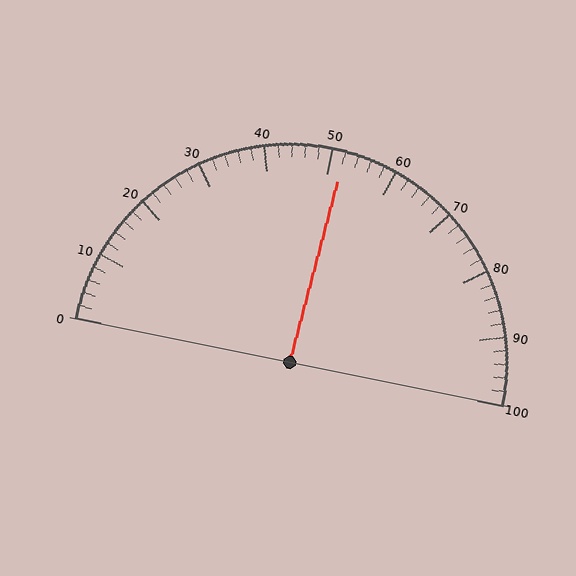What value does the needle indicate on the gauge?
The needle indicates approximately 52.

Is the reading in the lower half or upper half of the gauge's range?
The reading is in the upper half of the range (0 to 100).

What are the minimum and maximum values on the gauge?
The gauge ranges from 0 to 100.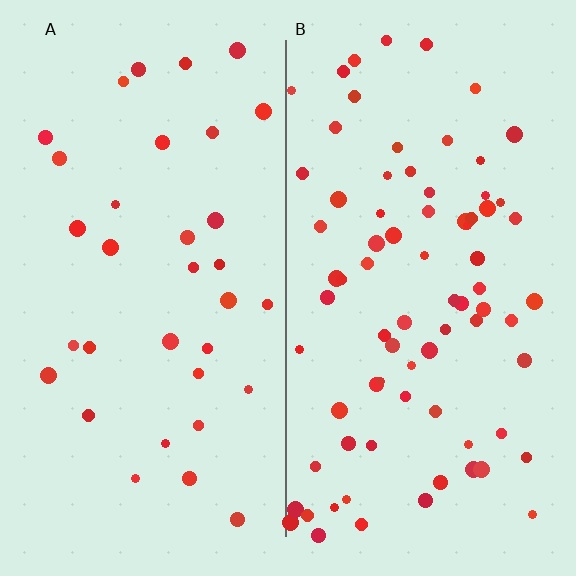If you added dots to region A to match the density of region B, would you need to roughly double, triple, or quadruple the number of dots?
Approximately double.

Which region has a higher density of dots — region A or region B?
B (the right).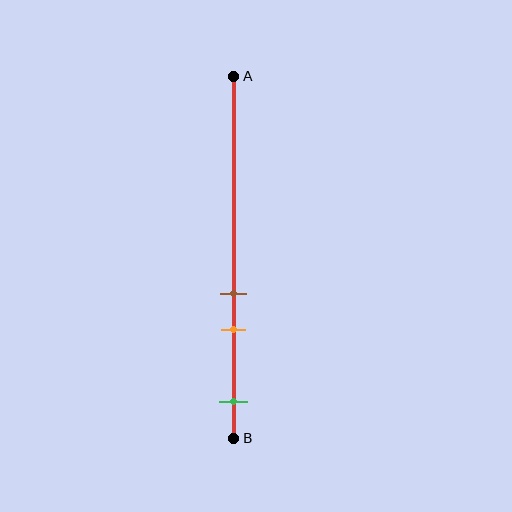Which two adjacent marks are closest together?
The brown and orange marks are the closest adjacent pair.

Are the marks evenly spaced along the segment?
No, the marks are not evenly spaced.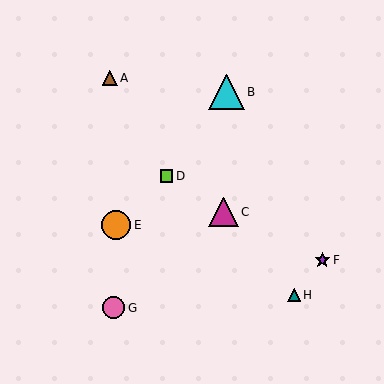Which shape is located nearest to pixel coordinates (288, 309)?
The teal triangle (labeled H) at (294, 295) is nearest to that location.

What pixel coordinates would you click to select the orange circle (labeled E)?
Click at (116, 225) to select the orange circle E.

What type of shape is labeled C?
Shape C is a magenta triangle.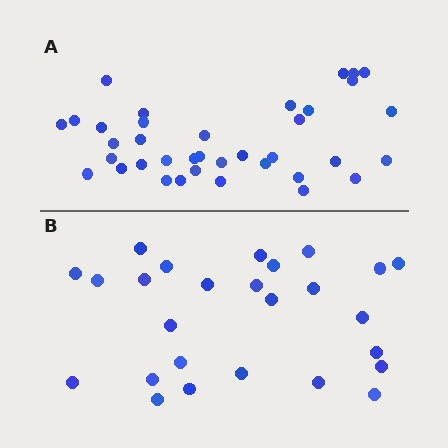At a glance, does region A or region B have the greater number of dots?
Region A (the top region) has more dots.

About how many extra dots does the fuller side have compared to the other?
Region A has roughly 12 or so more dots than region B.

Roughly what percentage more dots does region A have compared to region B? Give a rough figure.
About 40% more.